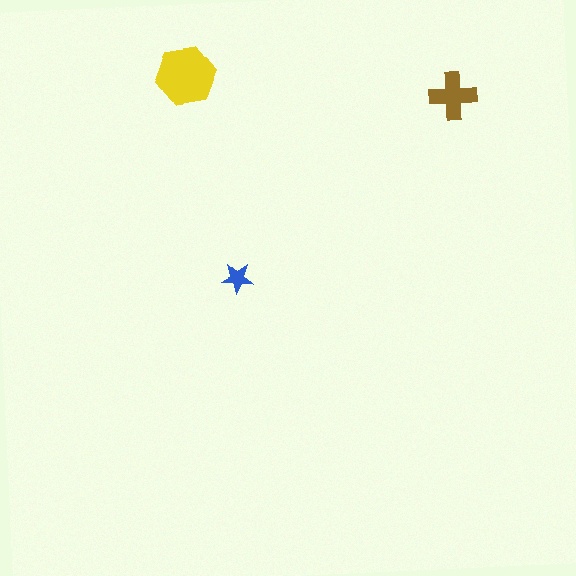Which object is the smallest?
The blue star.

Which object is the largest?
The yellow hexagon.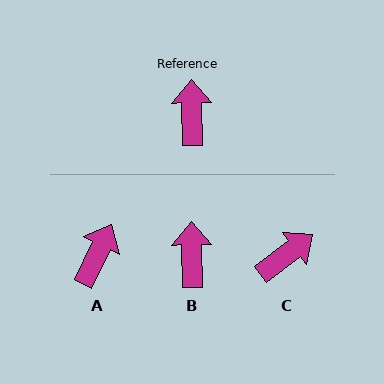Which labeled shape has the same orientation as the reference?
B.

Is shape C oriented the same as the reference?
No, it is off by about 54 degrees.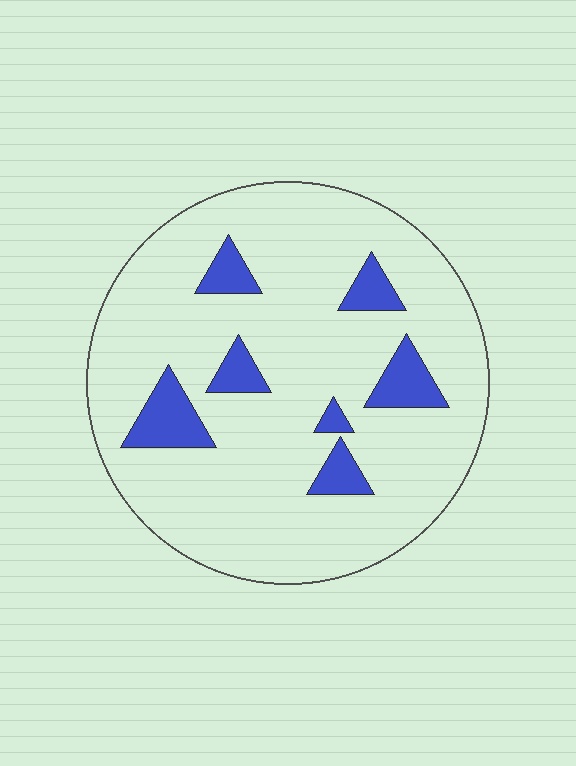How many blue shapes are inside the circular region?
7.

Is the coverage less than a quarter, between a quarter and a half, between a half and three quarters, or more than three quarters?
Less than a quarter.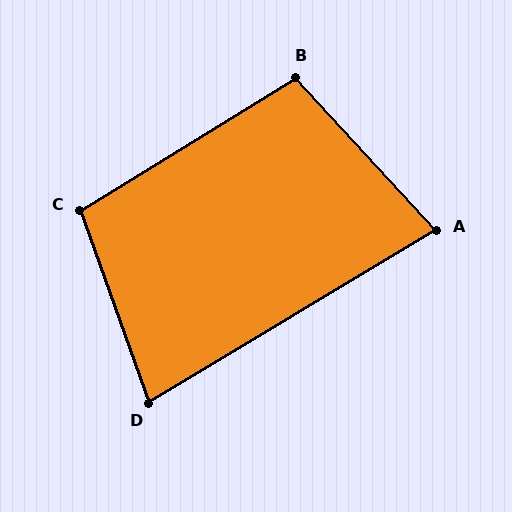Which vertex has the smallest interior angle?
A, at approximately 78 degrees.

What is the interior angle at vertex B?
Approximately 101 degrees (obtuse).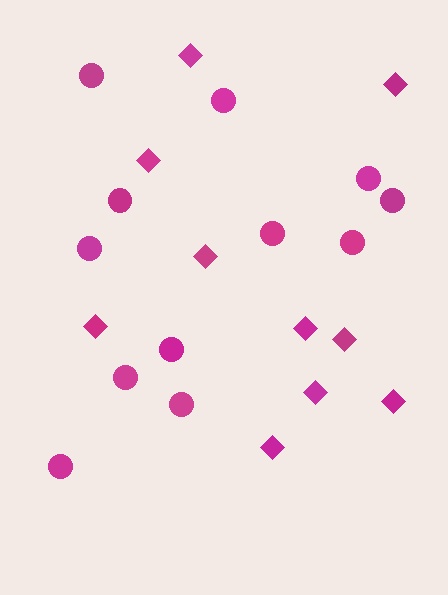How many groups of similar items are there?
There are 2 groups: one group of circles (12) and one group of diamonds (10).